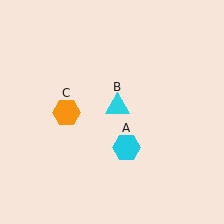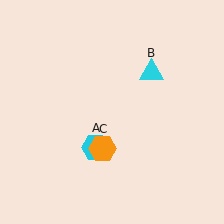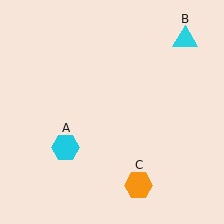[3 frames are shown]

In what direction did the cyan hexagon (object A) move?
The cyan hexagon (object A) moved left.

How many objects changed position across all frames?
3 objects changed position: cyan hexagon (object A), cyan triangle (object B), orange hexagon (object C).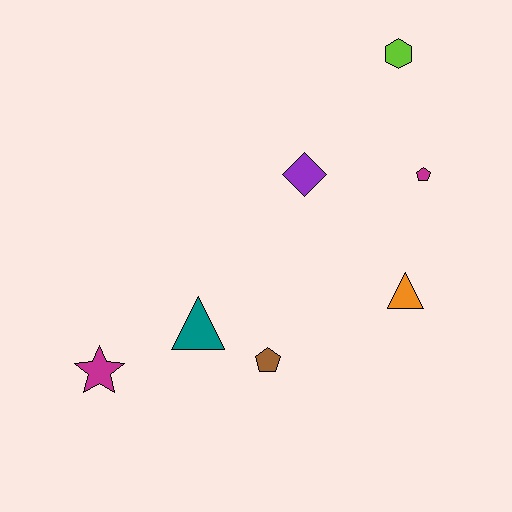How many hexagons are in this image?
There is 1 hexagon.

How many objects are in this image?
There are 7 objects.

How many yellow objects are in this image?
There are no yellow objects.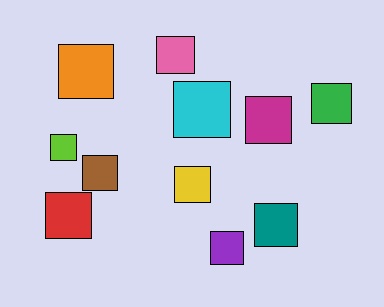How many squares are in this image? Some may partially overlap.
There are 11 squares.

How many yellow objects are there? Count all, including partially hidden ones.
There is 1 yellow object.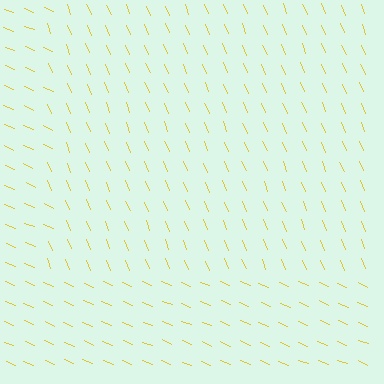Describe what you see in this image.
The image is filled with small yellow line segments. A rectangle region in the image has lines oriented differently from the surrounding lines, creating a visible texture boundary.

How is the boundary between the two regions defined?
The boundary is defined purely by a change in line orientation (approximately 45 degrees difference). All lines are the same color and thickness.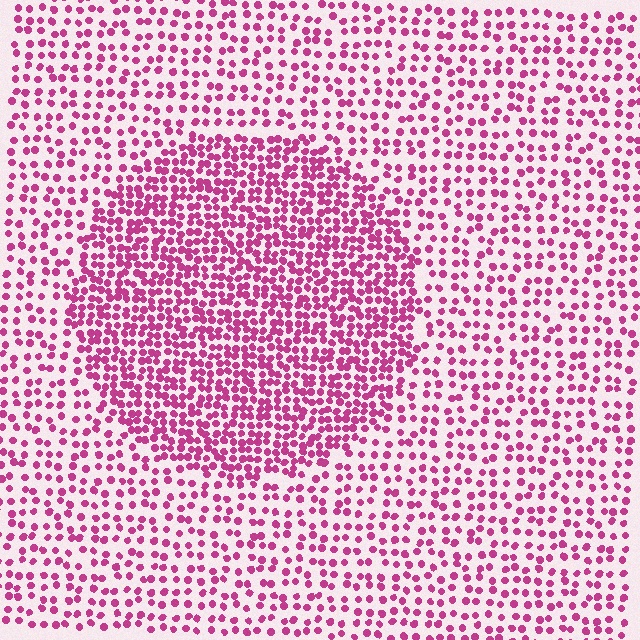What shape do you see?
I see a circle.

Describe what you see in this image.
The image contains small magenta elements arranged at two different densities. A circle-shaped region is visible where the elements are more densely packed than the surrounding area.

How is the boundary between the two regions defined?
The boundary is defined by a change in element density (approximately 1.9x ratio). All elements are the same color, size, and shape.